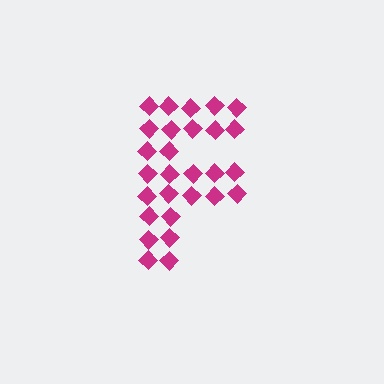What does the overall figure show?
The overall figure shows the letter F.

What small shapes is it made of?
It is made of small diamonds.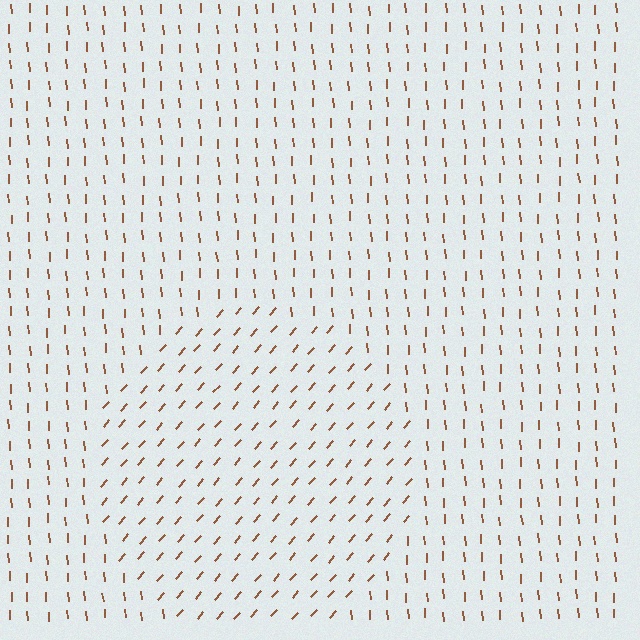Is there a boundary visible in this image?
Yes, there is a texture boundary formed by a change in line orientation.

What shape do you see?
I see a circle.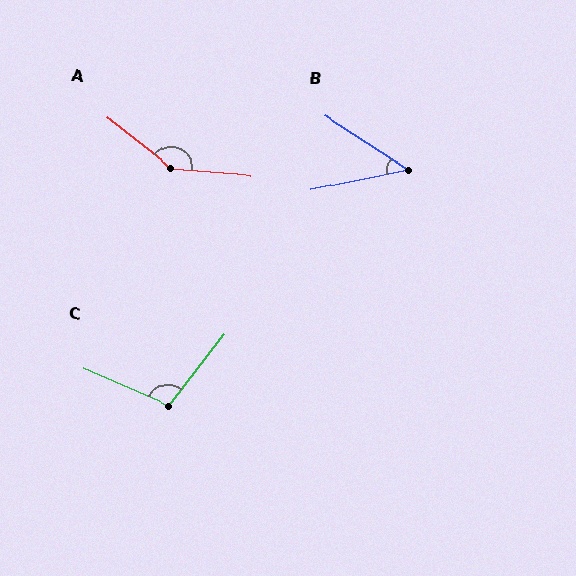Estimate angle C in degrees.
Approximately 105 degrees.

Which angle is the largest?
A, at approximately 147 degrees.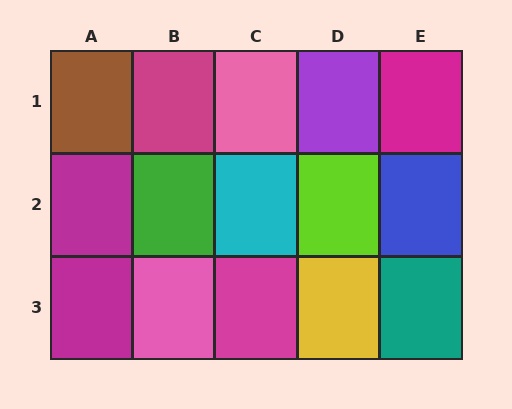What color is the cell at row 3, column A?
Magenta.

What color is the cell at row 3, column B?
Pink.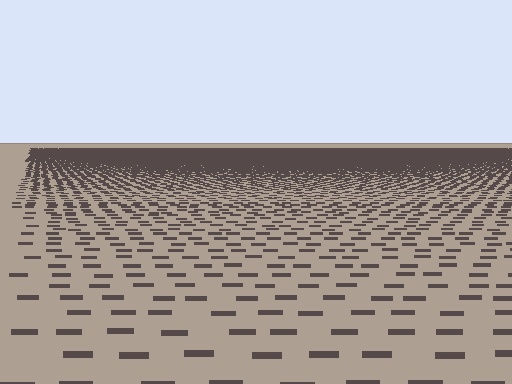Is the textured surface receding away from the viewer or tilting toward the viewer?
The surface is receding away from the viewer. Texture elements get smaller and denser toward the top.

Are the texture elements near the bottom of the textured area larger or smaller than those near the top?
Larger. Near the bottom, elements are closer to the viewer and appear at a bigger on-screen size.